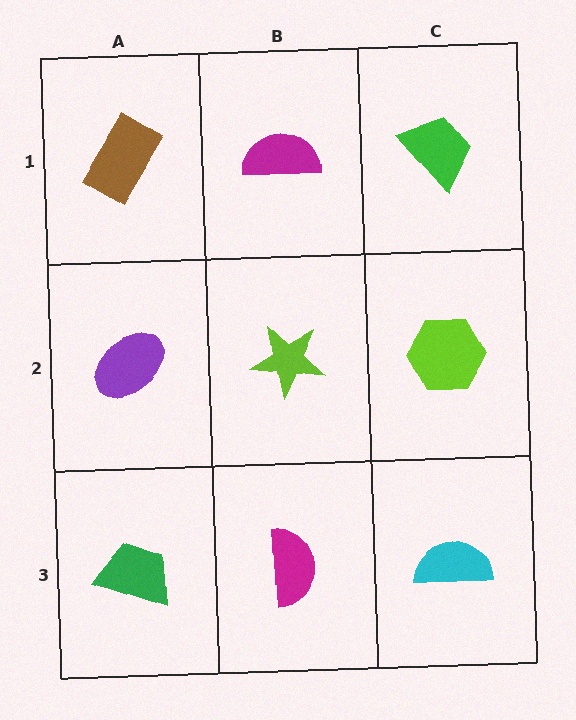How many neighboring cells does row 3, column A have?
2.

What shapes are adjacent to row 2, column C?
A green trapezoid (row 1, column C), a cyan semicircle (row 3, column C), a lime star (row 2, column B).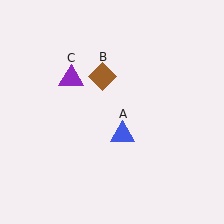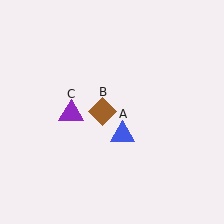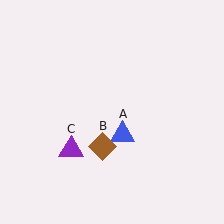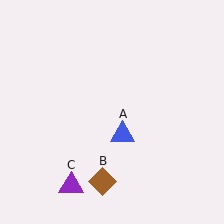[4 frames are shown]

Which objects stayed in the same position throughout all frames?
Blue triangle (object A) remained stationary.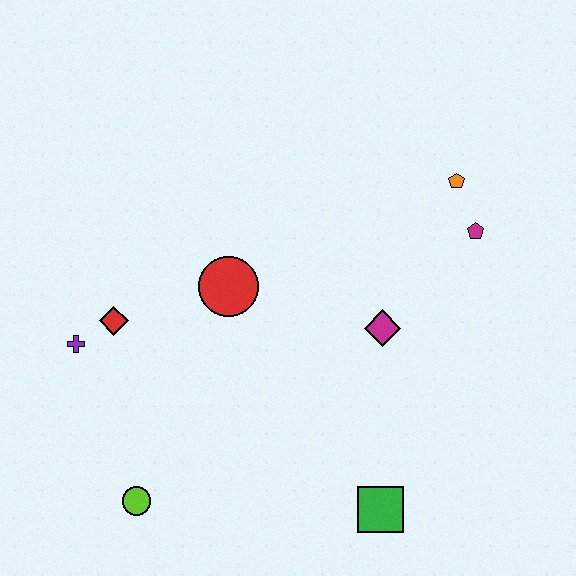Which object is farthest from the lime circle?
The orange pentagon is farthest from the lime circle.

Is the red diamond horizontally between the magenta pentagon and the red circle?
No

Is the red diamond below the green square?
No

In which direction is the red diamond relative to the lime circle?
The red diamond is above the lime circle.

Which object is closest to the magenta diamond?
The magenta pentagon is closest to the magenta diamond.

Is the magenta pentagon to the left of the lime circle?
No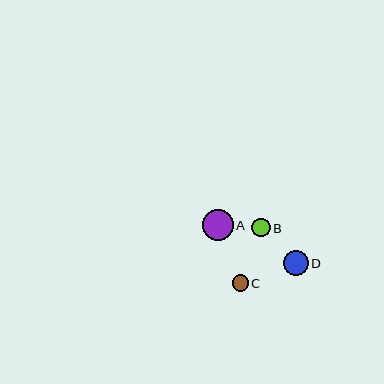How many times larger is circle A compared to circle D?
Circle A is approximately 1.2 times the size of circle D.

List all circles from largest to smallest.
From largest to smallest: A, D, B, C.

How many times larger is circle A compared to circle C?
Circle A is approximately 1.9 times the size of circle C.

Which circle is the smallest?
Circle C is the smallest with a size of approximately 16 pixels.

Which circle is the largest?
Circle A is the largest with a size of approximately 31 pixels.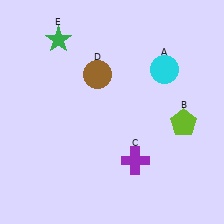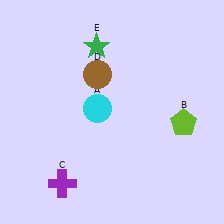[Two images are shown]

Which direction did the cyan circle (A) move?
The cyan circle (A) moved left.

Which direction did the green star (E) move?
The green star (E) moved right.